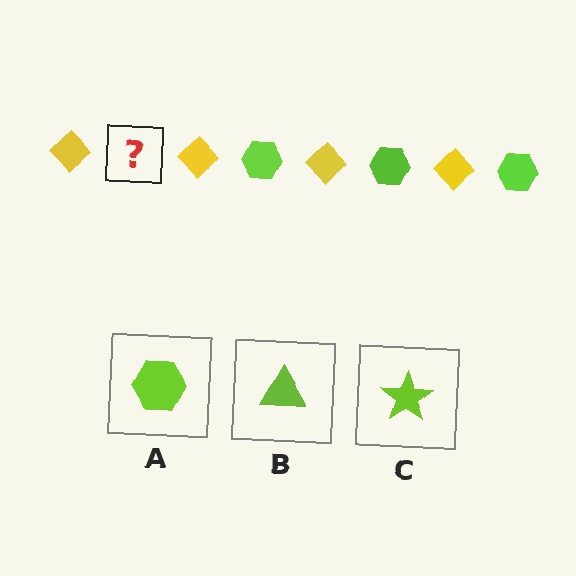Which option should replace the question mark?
Option A.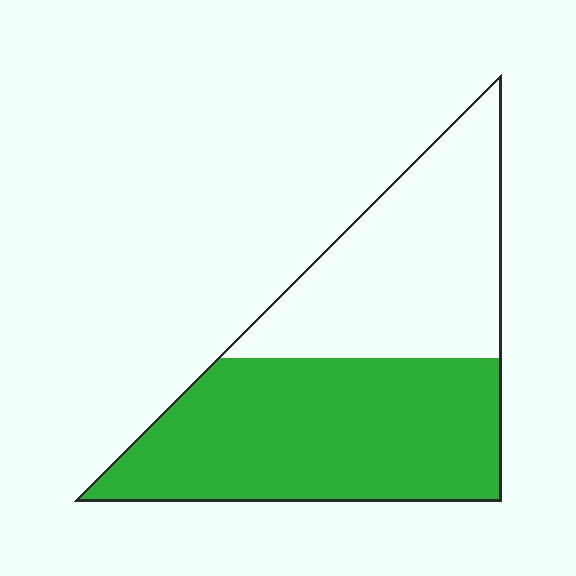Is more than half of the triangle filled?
Yes.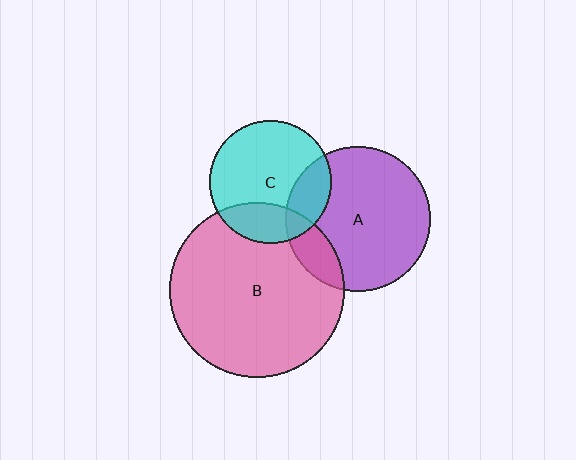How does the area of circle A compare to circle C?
Approximately 1.4 times.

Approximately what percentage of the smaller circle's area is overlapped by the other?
Approximately 15%.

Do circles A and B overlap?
Yes.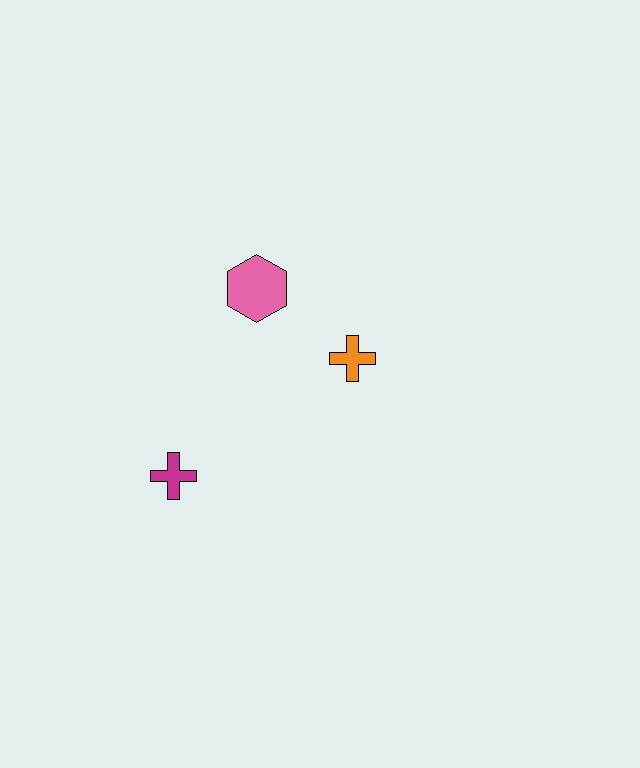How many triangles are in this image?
There are no triangles.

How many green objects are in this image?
There are no green objects.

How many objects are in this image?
There are 3 objects.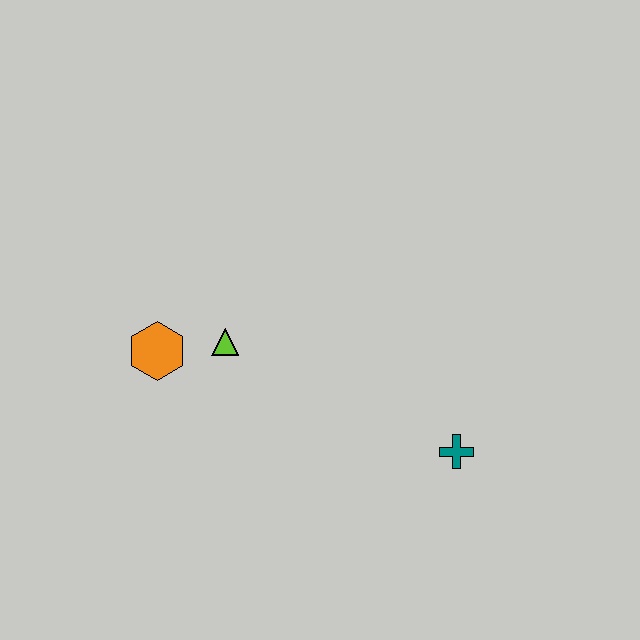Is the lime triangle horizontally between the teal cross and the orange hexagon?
Yes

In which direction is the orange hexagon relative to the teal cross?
The orange hexagon is to the left of the teal cross.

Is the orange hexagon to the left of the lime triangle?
Yes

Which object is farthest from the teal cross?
The orange hexagon is farthest from the teal cross.